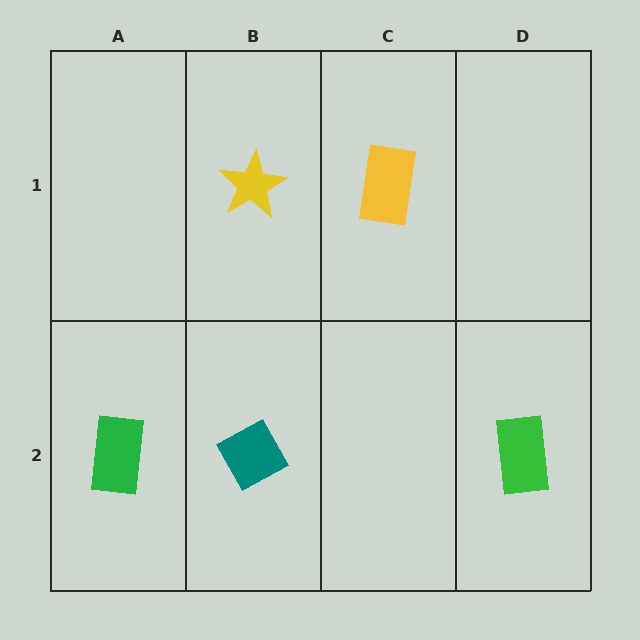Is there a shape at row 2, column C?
No, that cell is empty.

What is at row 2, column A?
A green rectangle.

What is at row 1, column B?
A yellow star.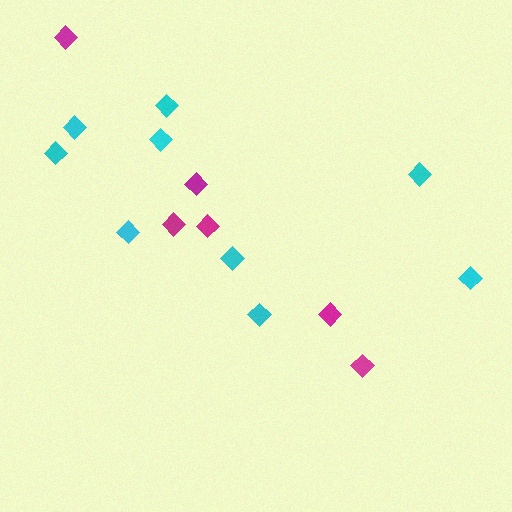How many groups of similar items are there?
There are 2 groups: one group of magenta diamonds (6) and one group of cyan diamonds (9).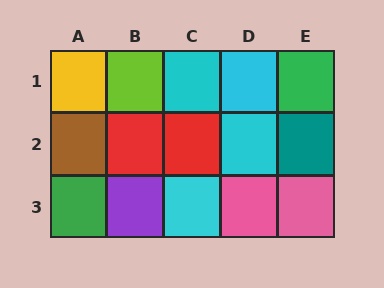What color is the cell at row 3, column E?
Pink.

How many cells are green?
2 cells are green.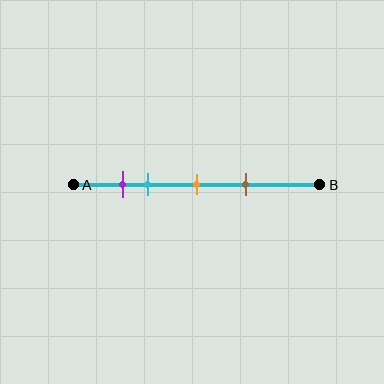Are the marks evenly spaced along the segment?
No, the marks are not evenly spaced.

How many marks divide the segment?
There are 4 marks dividing the segment.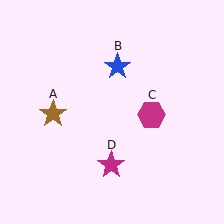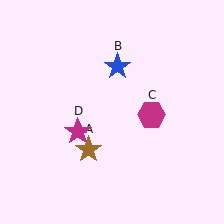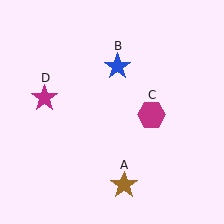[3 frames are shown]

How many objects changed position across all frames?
2 objects changed position: brown star (object A), magenta star (object D).